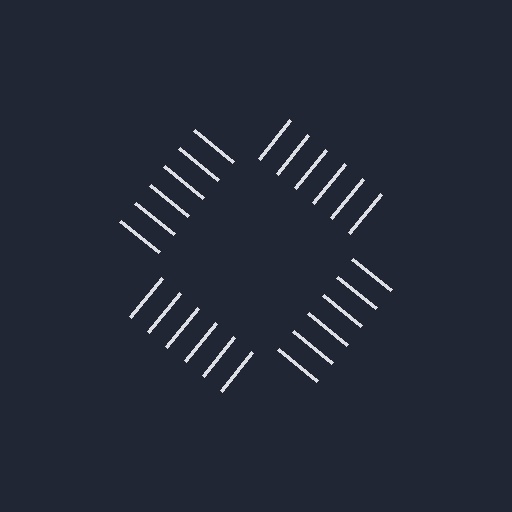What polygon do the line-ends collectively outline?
An illusory square — the line segments terminate on its edges but no continuous stroke is drawn.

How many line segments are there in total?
24 — 6 along each of the 4 edges.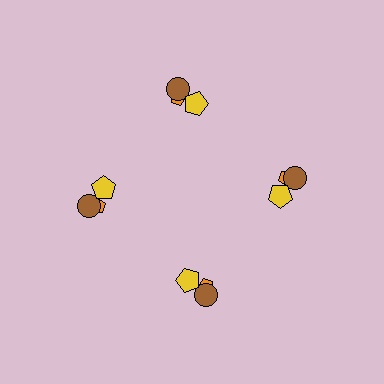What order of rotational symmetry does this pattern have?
This pattern has 4-fold rotational symmetry.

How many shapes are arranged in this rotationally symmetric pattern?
There are 12 shapes, arranged in 4 groups of 3.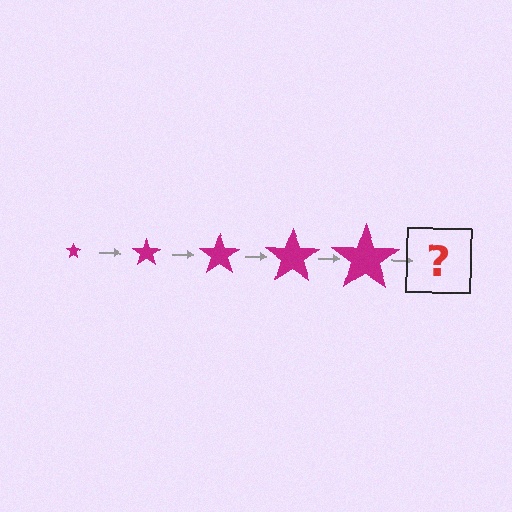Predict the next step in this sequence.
The next step is a magenta star, larger than the previous one.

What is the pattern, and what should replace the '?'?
The pattern is that the star gets progressively larger each step. The '?' should be a magenta star, larger than the previous one.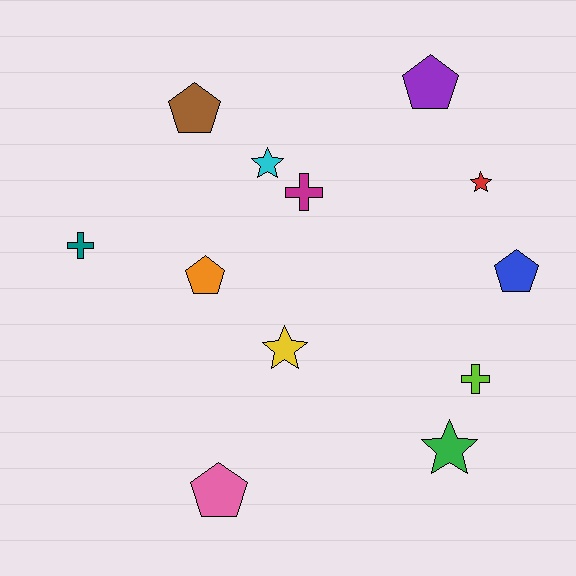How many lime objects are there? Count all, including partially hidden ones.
There is 1 lime object.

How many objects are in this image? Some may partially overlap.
There are 12 objects.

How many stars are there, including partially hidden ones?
There are 4 stars.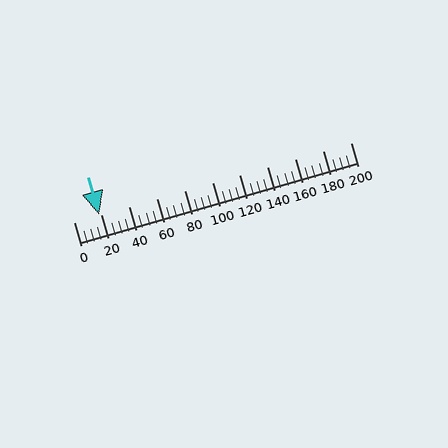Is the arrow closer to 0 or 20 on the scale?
The arrow is closer to 20.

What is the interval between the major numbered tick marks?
The major tick marks are spaced 20 units apart.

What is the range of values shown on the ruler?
The ruler shows values from 0 to 200.